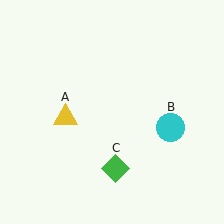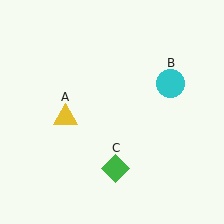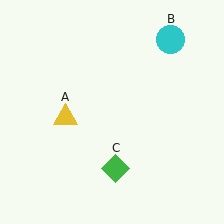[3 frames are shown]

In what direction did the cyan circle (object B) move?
The cyan circle (object B) moved up.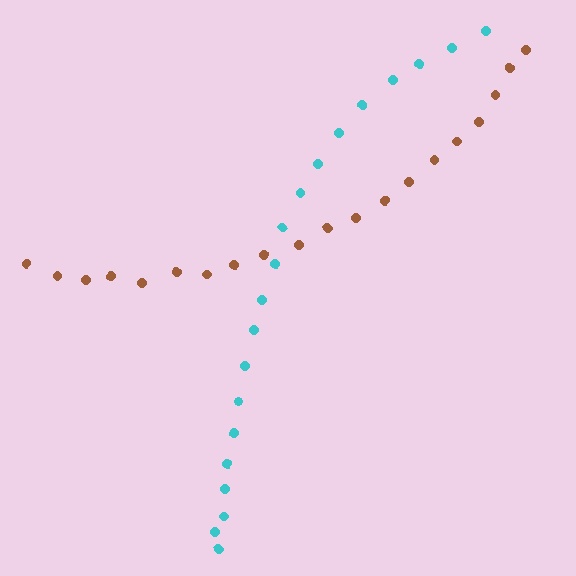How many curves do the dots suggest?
There are 2 distinct paths.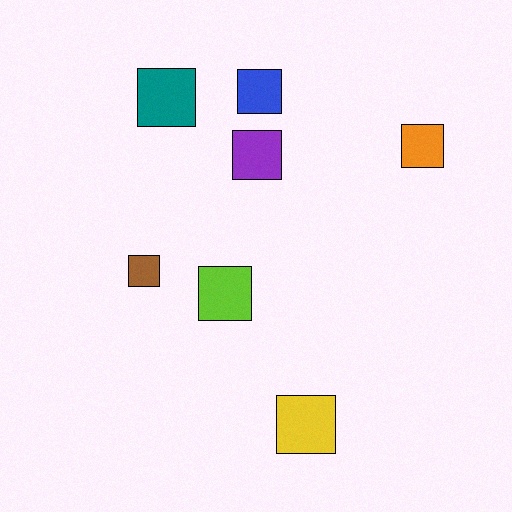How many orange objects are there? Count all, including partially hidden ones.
There is 1 orange object.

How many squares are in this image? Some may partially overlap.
There are 7 squares.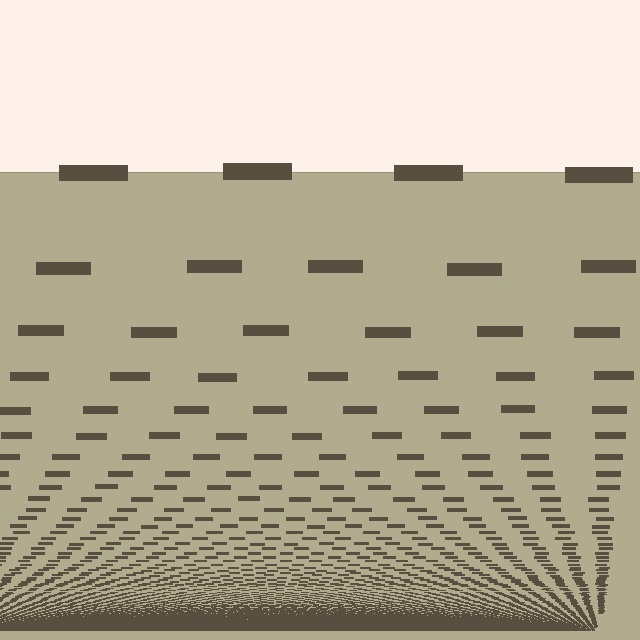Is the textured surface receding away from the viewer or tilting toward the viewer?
The surface appears to tilt toward the viewer. Texture elements get larger and sparser toward the top.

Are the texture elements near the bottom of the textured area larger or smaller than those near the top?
Smaller. The gradient is inverted — elements near the bottom are smaller and denser.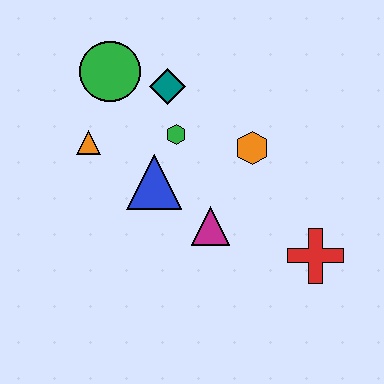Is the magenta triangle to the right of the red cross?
No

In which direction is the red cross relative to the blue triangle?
The red cross is to the right of the blue triangle.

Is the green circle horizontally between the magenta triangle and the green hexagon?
No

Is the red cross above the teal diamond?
No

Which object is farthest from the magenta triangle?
The green circle is farthest from the magenta triangle.